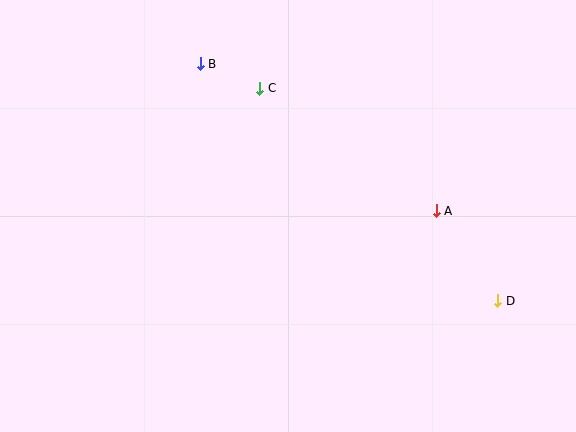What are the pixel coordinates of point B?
Point B is at (200, 64).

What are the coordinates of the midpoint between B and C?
The midpoint between B and C is at (230, 76).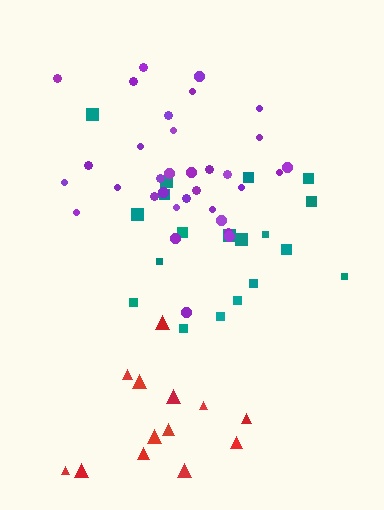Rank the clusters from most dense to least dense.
purple, teal, red.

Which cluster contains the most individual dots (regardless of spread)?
Purple (33).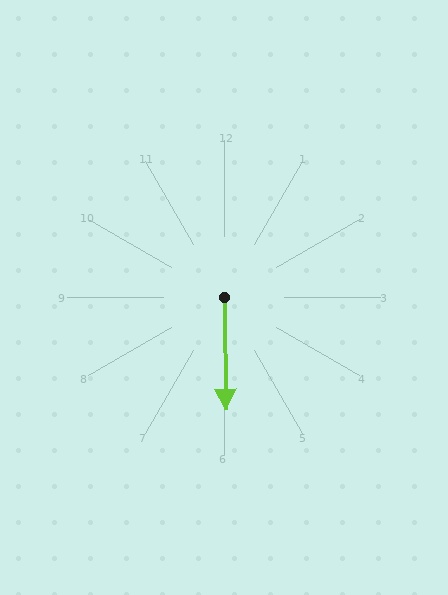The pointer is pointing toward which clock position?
Roughly 6 o'clock.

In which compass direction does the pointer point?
South.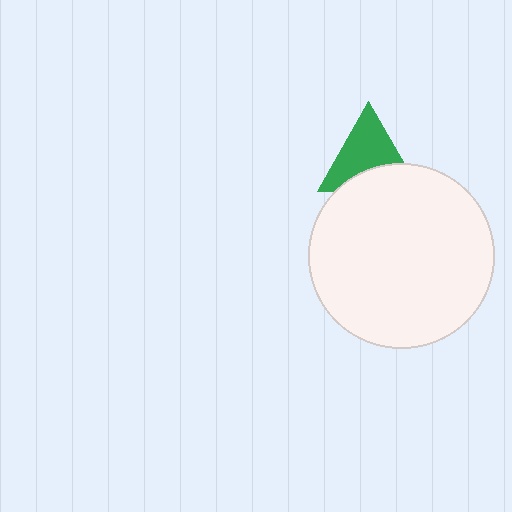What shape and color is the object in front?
The object in front is a white circle.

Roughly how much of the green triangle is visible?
Most of it is visible (roughly 65%).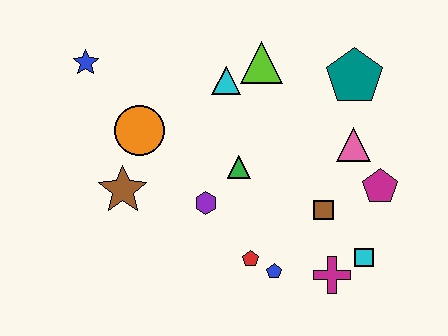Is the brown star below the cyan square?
No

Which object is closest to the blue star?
The orange circle is closest to the blue star.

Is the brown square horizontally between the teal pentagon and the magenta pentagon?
No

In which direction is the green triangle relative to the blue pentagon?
The green triangle is above the blue pentagon.